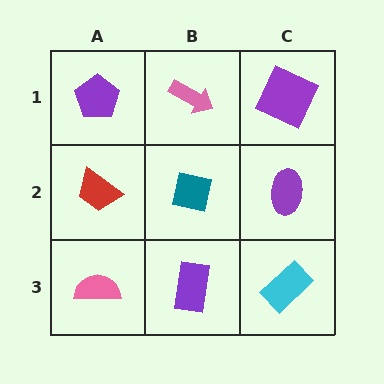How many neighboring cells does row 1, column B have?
3.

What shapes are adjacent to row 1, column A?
A red trapezoid (row 2, column A), a pink arrow (row 1, column B).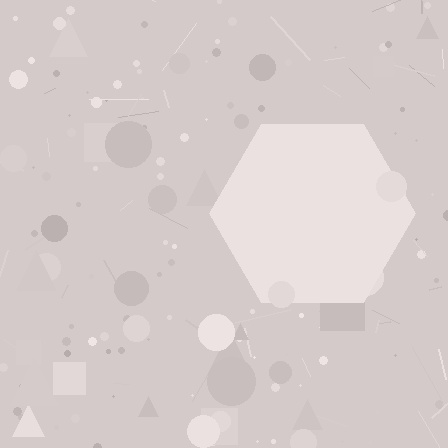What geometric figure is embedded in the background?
A hexagon is embedded in the background.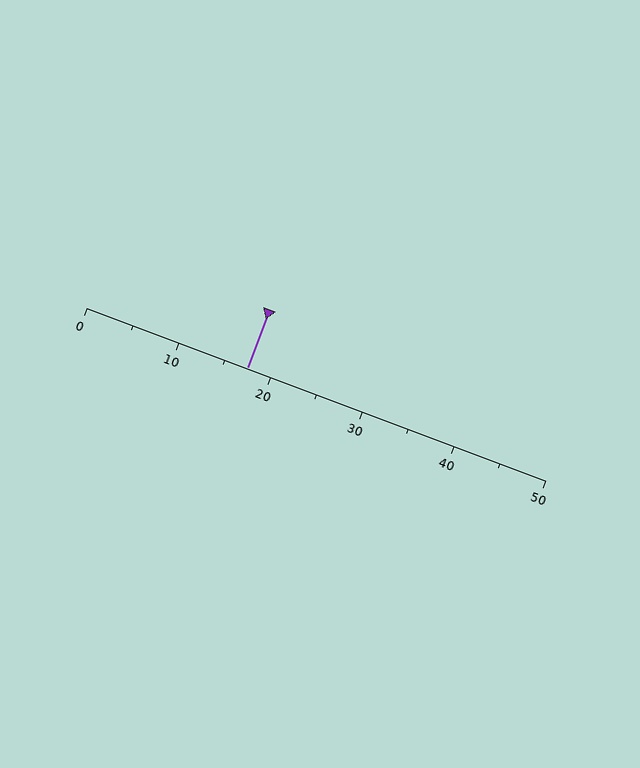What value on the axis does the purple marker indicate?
The marker indicates approximately 17.5.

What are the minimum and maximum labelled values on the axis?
The axis runs from 0 to 50.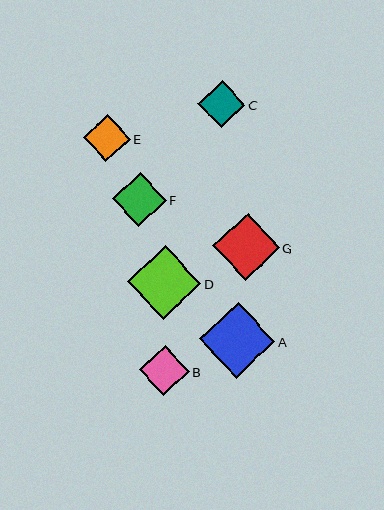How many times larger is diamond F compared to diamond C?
Diamond F is approximately 1.2 times the size of diamond C.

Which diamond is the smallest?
Diamond C is the smallest with a size of approximately 47 pixels.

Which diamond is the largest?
Diamond A is the largest with a size of approximately 76 pixels.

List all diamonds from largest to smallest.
From largest to smallest: A, D, G, F, B, E, C.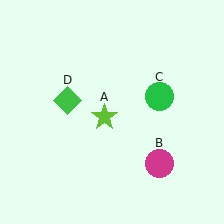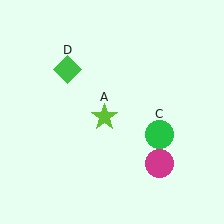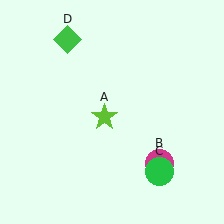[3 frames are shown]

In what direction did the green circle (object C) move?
The green circle (object C) moved down.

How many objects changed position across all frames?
2 objects changed position: green circle (object C), green diamond (object D).